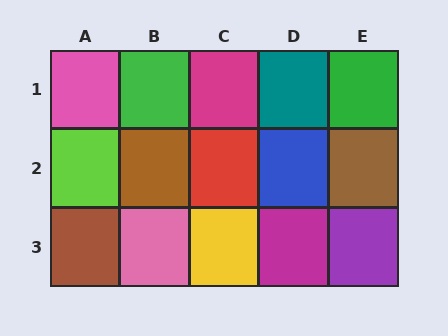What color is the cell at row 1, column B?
Green.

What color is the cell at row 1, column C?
Magenta.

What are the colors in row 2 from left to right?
Lime, brown, red, blue, brown.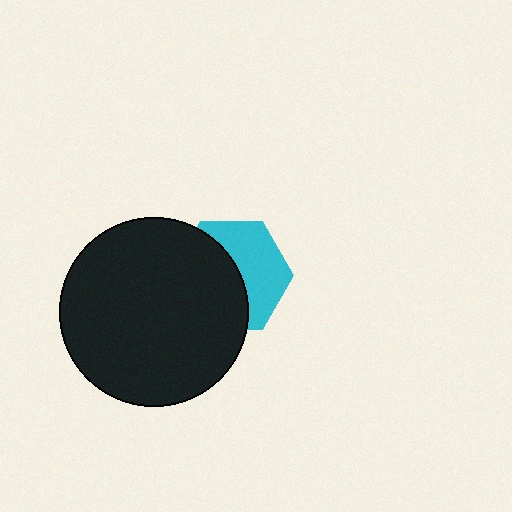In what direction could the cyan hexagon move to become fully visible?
The cyan hexagon could move right. That would shift it out from behind the black circle entirely.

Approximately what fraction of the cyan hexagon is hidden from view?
Roughly 53% of the cyan hexagon is hidden behind the black circle.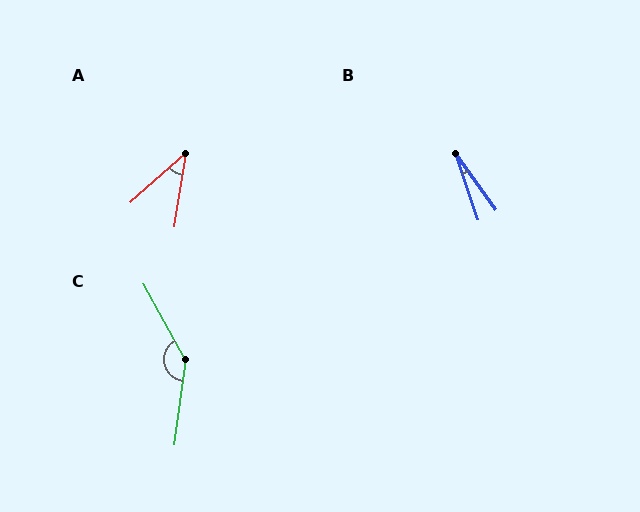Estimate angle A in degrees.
Approximately 40 degrees.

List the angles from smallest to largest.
B (17°), A (40°), C (143°).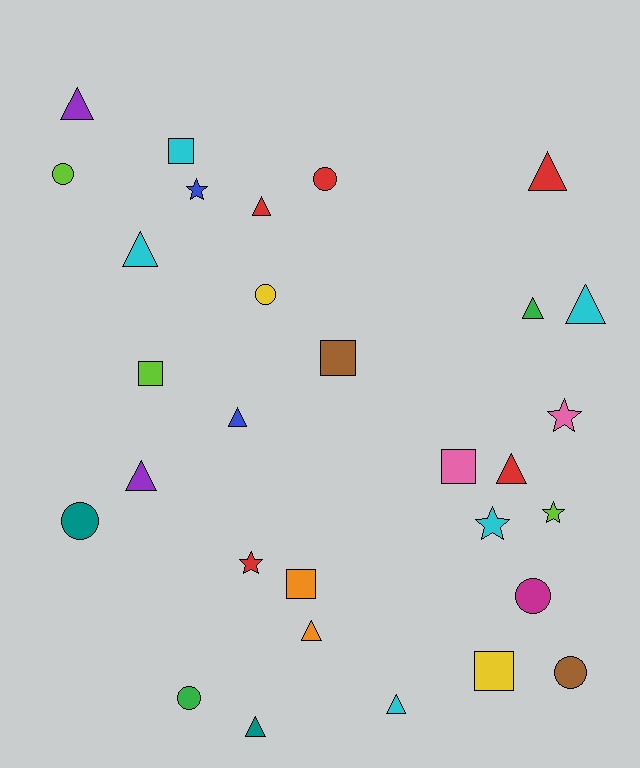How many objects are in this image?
There are 30 objects.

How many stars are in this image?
There are 5 stars.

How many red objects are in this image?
There are 5 red objects.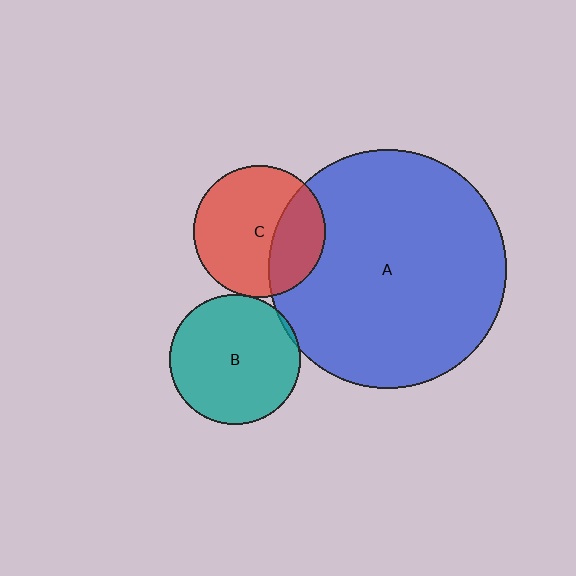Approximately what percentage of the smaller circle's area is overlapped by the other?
Approximately 5%.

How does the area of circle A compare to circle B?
Approximately 3.3 times.